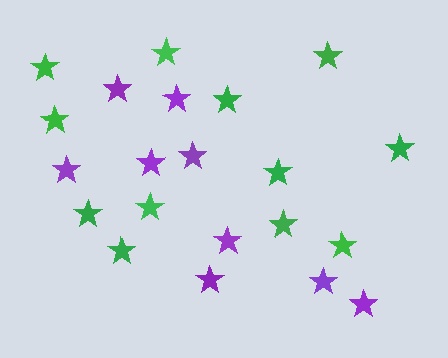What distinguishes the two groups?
There are 2 groups: one group of purple stars (9) and one group of green stars (12).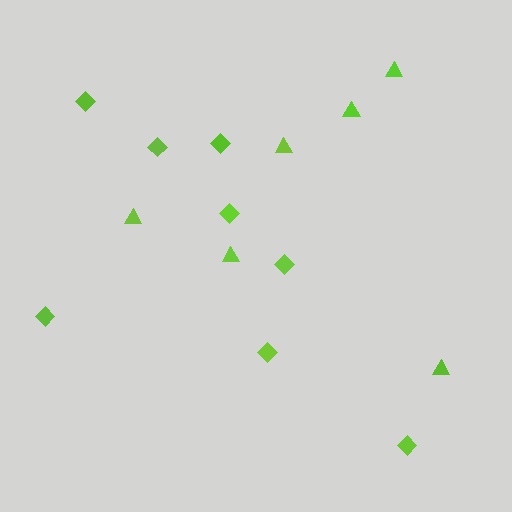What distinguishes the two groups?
There are 2 groups: one group of triangles (6) and one group of diamonds (8).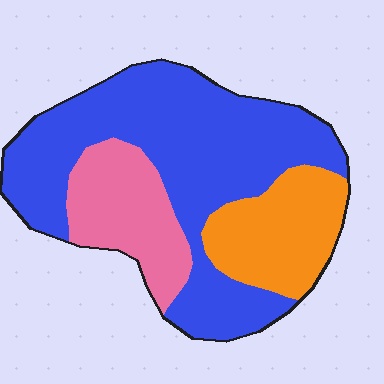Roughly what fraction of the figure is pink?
Pink takes up less than a quarter of the figure.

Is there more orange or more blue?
Blue.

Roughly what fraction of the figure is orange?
Orange covers around 20% of the figure.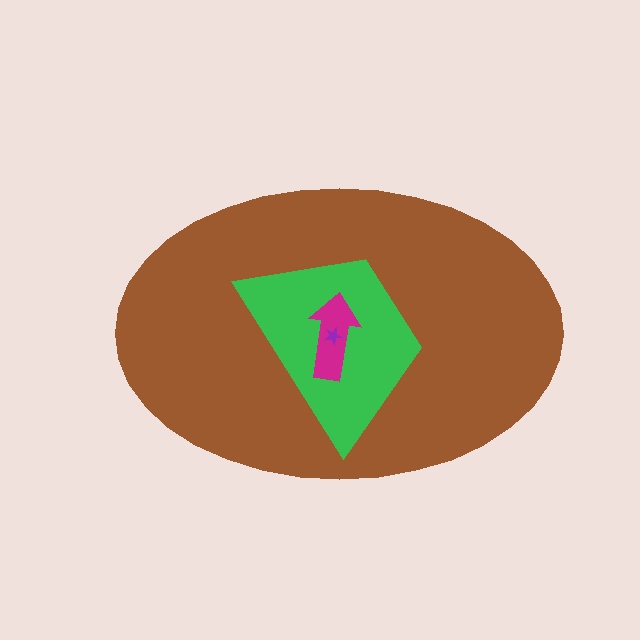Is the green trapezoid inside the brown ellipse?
Yes.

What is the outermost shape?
The brown ellipse.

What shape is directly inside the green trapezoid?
The magenta arrow.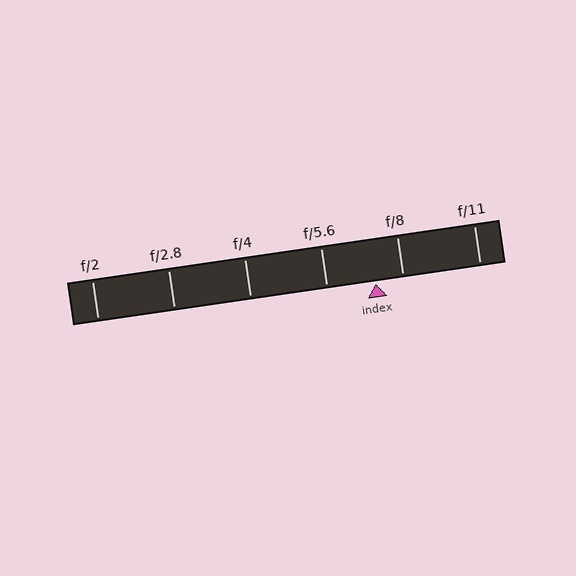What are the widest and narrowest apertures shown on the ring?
The widest aperture shown is f/2 and the narrowest is f/11.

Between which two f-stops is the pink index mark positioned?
The index mark is between f/5.6 and f/8.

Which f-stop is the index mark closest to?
The index mark is closest to f/8.